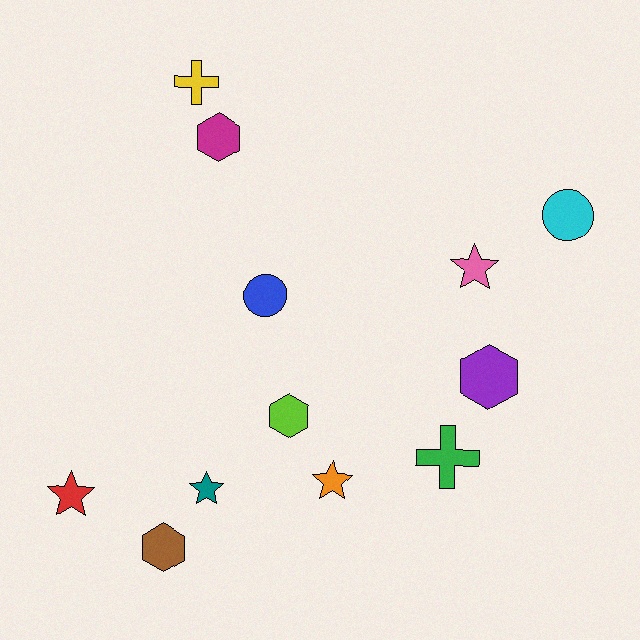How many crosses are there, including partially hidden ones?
There are 2 crosses.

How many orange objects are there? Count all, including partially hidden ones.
There is 1 orange object.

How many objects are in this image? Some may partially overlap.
There are 12 objects.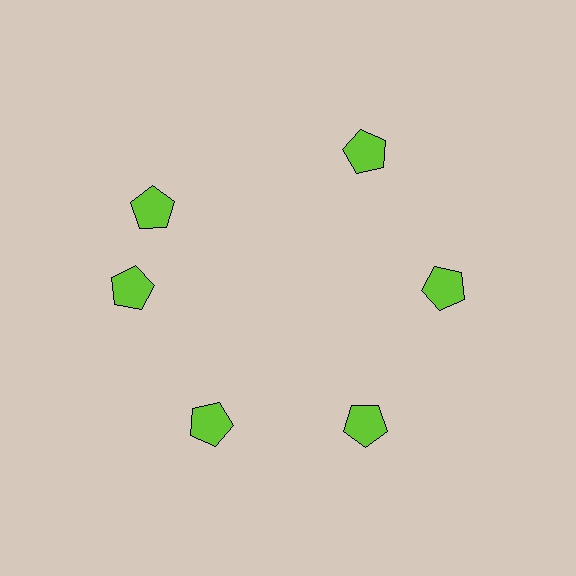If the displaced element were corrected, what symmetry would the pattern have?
It would have 6-fold rotational symmetry — the pattern would map onto itself every 60 degrees.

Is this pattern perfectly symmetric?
No. The 6 lime pentagons are arranged in a ring, but one element near the 11 o'clock position is rotated out of alignment along the ring, breaking the 6-fold rotational symmetry.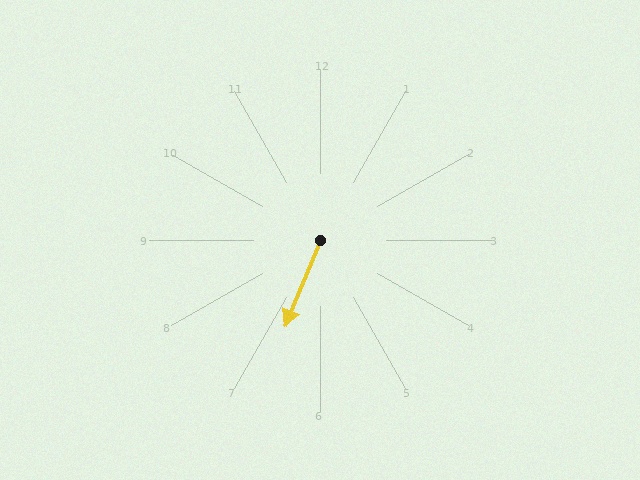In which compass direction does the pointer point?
South.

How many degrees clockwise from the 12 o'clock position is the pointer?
Approximately 202 degrees.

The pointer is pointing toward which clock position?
Roughly 7 o'clock.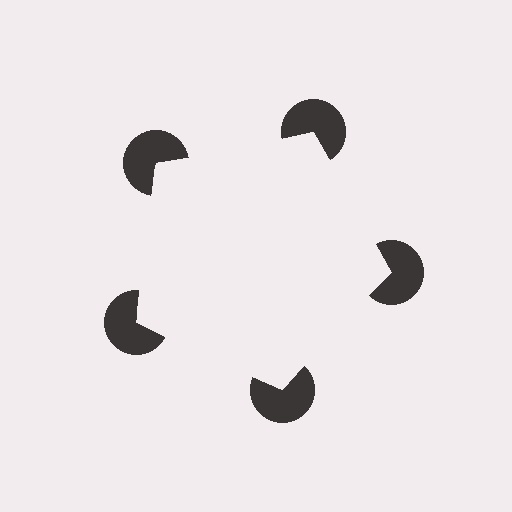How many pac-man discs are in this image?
There are 5 — one at each vertex of the illusory pentagon.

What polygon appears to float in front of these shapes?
An illusory pentagon — its edges are inferred from the aligned wedge cuts in the pac-man discs, not physically drawn.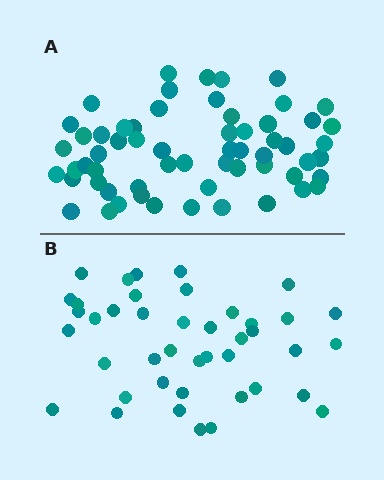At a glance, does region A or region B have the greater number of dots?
Region A (the top region) has more dots.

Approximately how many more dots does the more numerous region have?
Region A has approximately 20 more dots than region B.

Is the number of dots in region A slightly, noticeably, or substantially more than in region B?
Region A has noticeably more, but not dramatically so. The ratio is roughly 1.4 to 1.